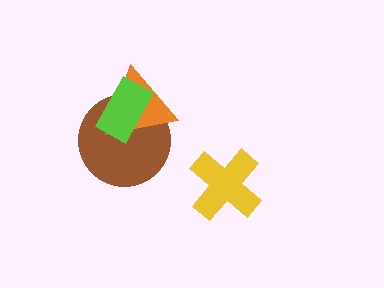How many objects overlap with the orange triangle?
2 objects overlap with the orange triangle.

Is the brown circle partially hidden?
Yes, it is partially covered by another shape.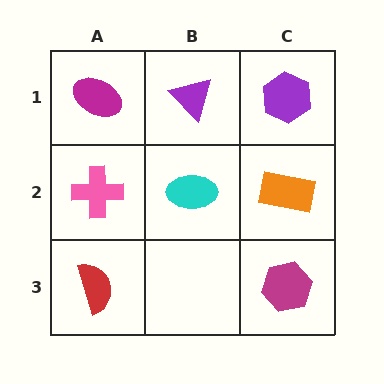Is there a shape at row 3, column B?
No, that cell is empty.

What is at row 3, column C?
A magenta hexagon.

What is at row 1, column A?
A magenta ellipse.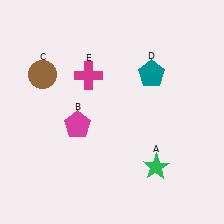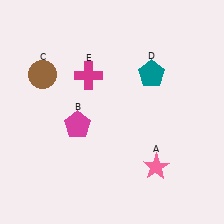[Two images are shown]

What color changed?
The star (A) changed from green in Image 1 to pink in Image 2.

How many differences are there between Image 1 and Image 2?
There is 1 difference between the two images.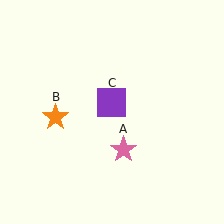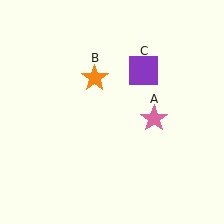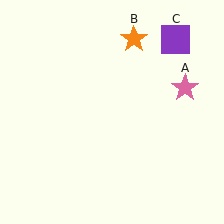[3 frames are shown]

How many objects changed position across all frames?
3 objects changed position: pink star (object A), orange star (object B), purple square (object C).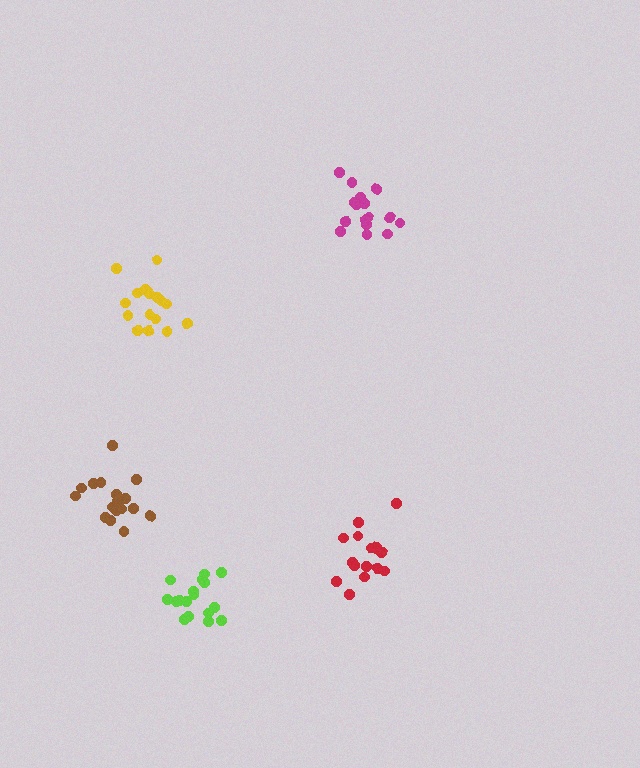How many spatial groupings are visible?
There are 5 spatial groupings.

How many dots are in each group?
Group 1: 16 dots, Group 2: 16 dots, Group 3: 17 dots, Group 4: 17 dots, Group 5: 16 dots (82 total).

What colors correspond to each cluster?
The clusters are colored: red, yellow, lime, brown, magenta.